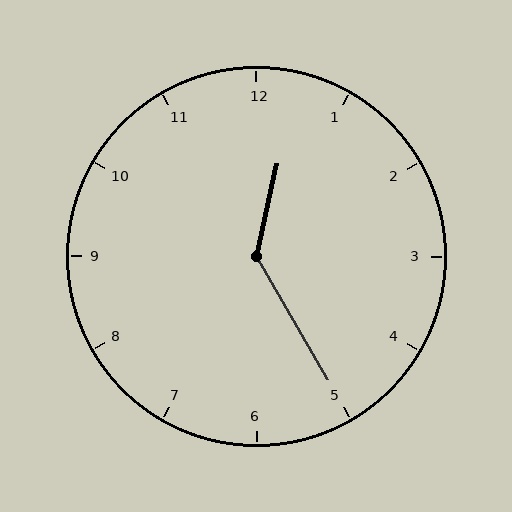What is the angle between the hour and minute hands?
Approximately 138 degrees.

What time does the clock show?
12:25.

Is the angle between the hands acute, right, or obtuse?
It is obtuse.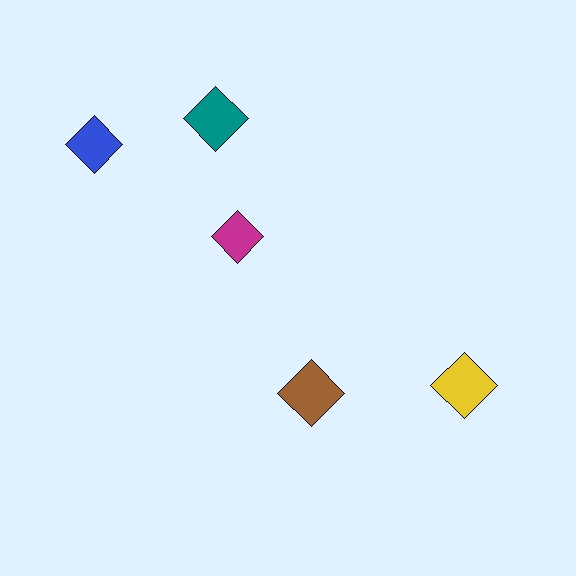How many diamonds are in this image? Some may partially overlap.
There are 5 diamonds.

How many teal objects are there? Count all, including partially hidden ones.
There is 1 teal object.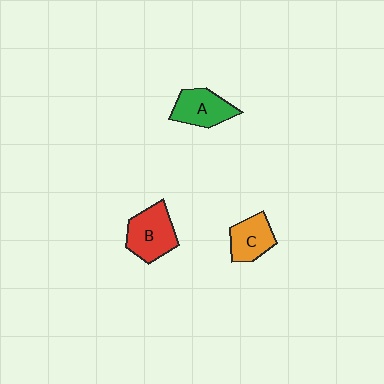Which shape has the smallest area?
Shape C (orange).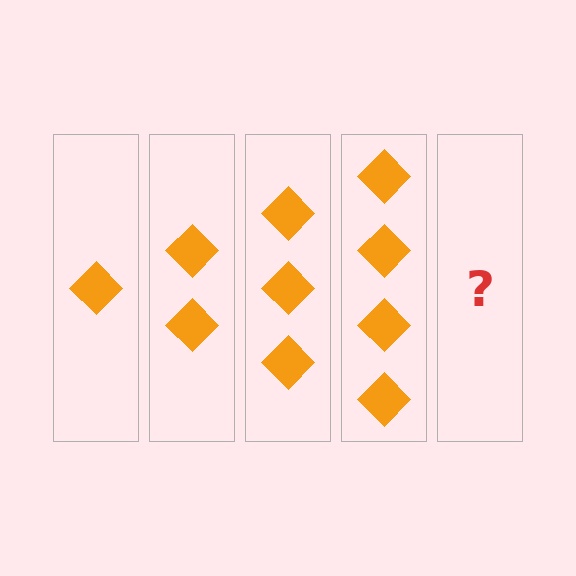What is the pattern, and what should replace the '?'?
The pattern is that each step adds one more diamond. The '?' should be 5 diamonds.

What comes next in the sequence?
The next element should be 5 diamonds.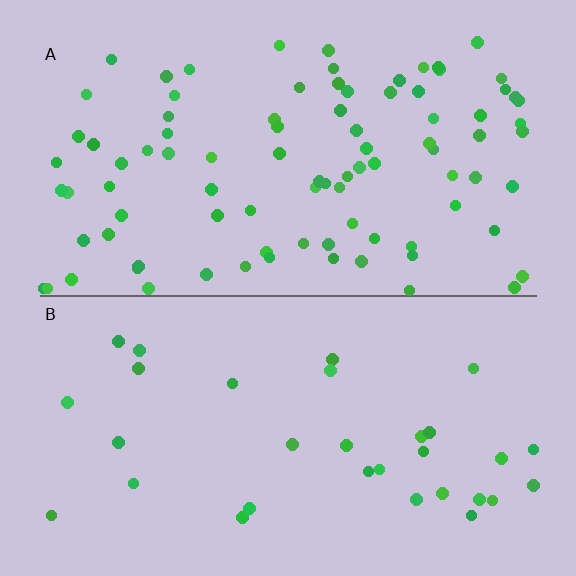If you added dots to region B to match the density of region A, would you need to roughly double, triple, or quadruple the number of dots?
Approximately triple.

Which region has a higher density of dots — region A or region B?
A (the top).